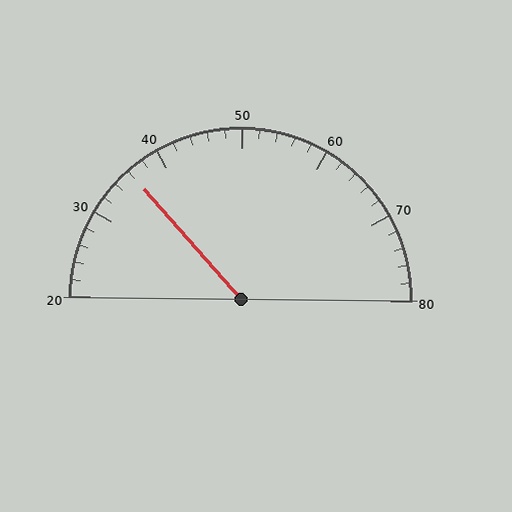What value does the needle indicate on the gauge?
The needle indicates approximately 36.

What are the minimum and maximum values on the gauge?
The gauge ranges from 20 to 80.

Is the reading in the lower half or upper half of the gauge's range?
The reading is in the lower half of the range (20 to 80).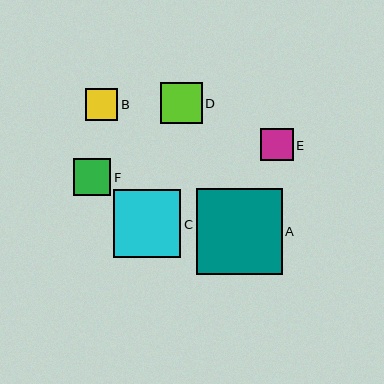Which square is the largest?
Square A is the largest with a size of approximately 86 pixels.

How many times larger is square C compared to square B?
Square C is approximately 2.1 times the size of square B.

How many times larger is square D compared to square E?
Square D is approximately 1.3 times the size of square E.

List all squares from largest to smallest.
From largest to smallest: A, C, D, F, E, B.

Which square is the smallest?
Square B is the smallest with a size of approximately 32 pixels.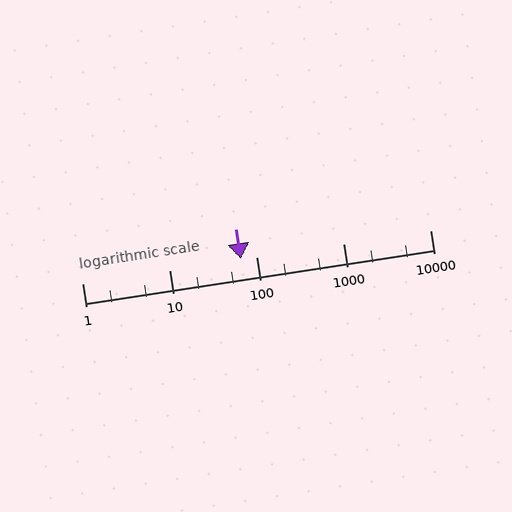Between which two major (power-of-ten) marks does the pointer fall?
The pointer is between 10 and 100.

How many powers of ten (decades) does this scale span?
The scale spans 4 decades, from 1 to 10000.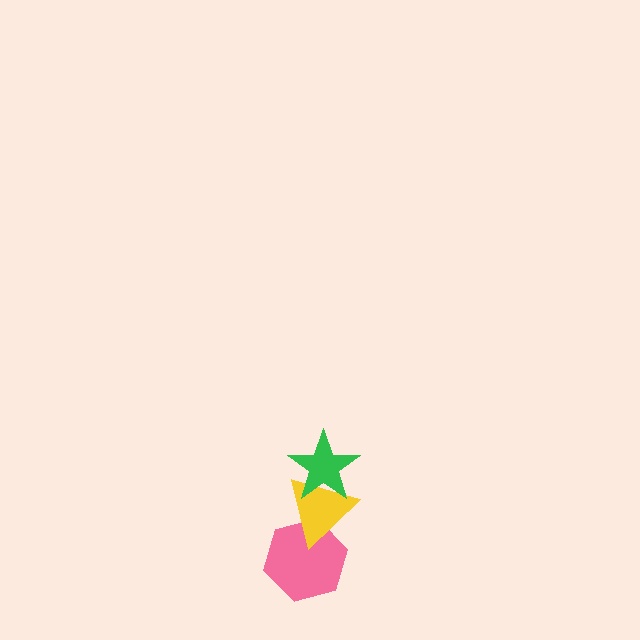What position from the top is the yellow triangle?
The yellow triangle is 2nd from the top.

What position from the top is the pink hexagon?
The pink hexagon is 3rd from the top.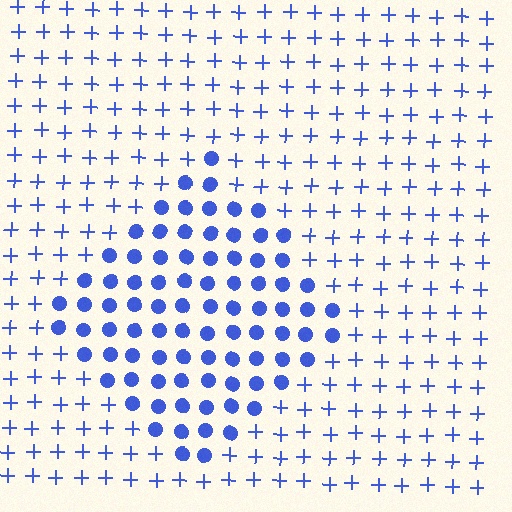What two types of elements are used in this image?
The image uses circles inside the diamond region and plus signs outside it.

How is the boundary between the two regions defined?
The boundary is defined by a change in element shape: circles inside vs. plus signs outside. All elements share the same color and spacing.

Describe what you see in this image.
The image is filled with small blue elements arranged in a uniform grid. A diamond-shaped region contains circles, while the surrounding area contains plus signs. The boundary is defined purely by the change in element shape.